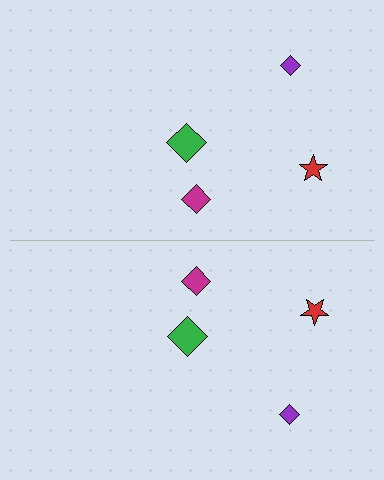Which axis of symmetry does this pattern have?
The pattern has a horizontal axis of symmetry running through the center of the image.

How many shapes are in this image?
There are 8 shapes in this image.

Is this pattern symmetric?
Yes, this pattern has bilateral (reflection) symmetry.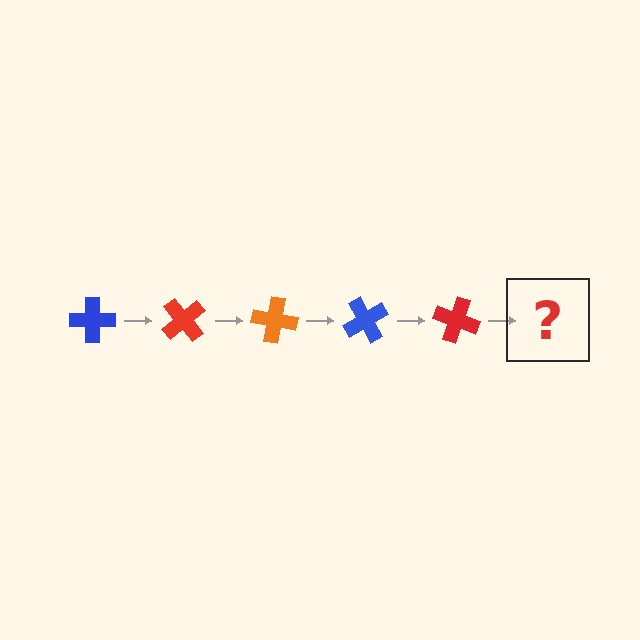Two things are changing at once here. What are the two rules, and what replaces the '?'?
The two rules are that it rotates 50 degrees each step and the color cycles through blue, red, and orange. The '?' should be an orange cross, rotated 250 degrees from the start.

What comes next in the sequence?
The next element should be an orange cross, rotated 250 degrees from the start.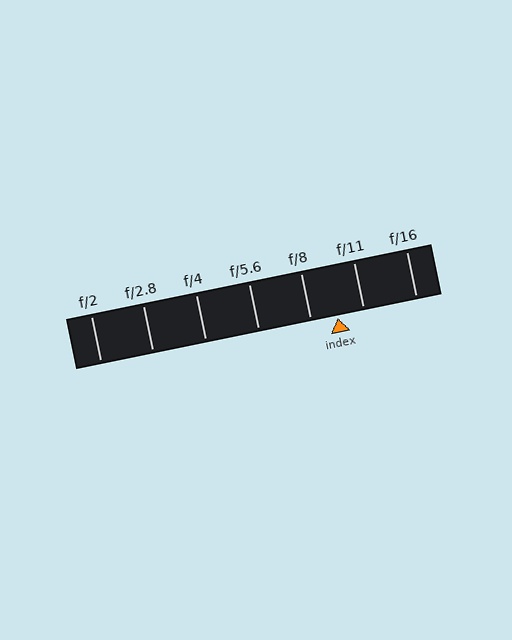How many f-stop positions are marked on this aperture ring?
There are 7 f-stop positions marked.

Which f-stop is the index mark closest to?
The index mark is closest to f/11.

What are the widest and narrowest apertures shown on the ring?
The widest aperture shown is f/2 and the narrowest is f/16.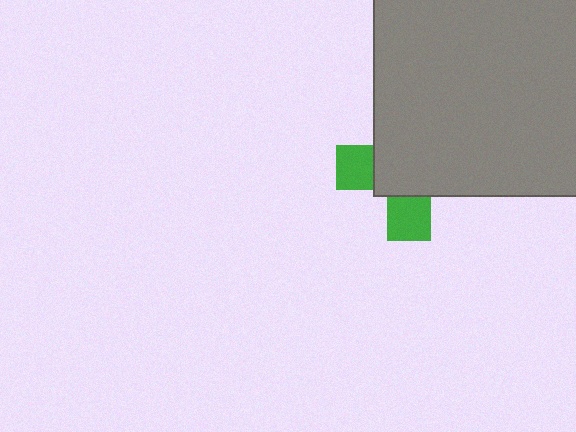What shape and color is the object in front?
The object in front is a gray square.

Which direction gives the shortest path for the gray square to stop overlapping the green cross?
Moving toward the upper-right gives the shortest separation.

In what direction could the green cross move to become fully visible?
The green cross could move toward the lower-left. That would shift it out from behind the gray square entirely.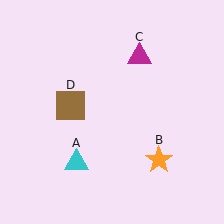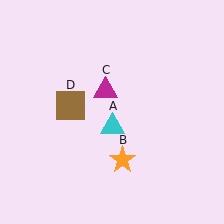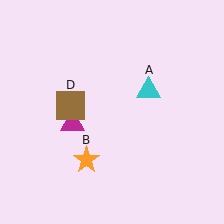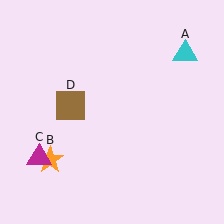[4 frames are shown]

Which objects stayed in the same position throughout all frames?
Brown square (object D) remained stationary.